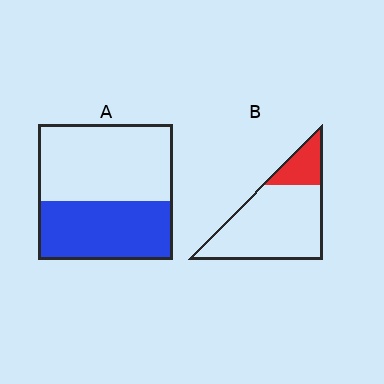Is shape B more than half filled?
No.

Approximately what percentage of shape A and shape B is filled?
A is approximately 45% and B is approximately 20%.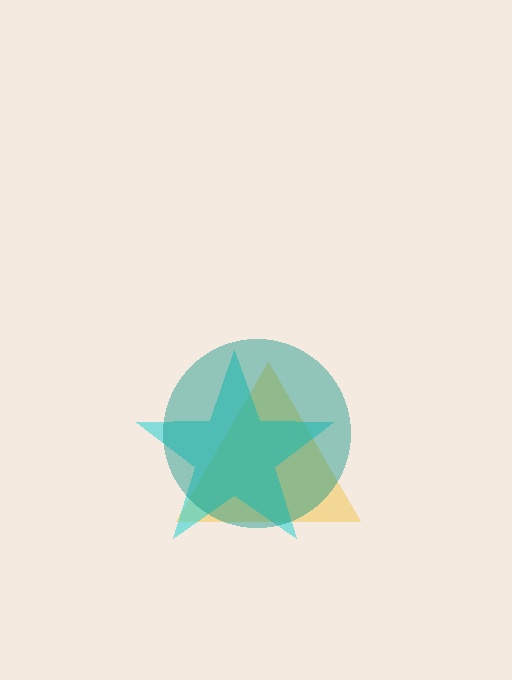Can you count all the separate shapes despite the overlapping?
Yes, there are 3 separate shapes.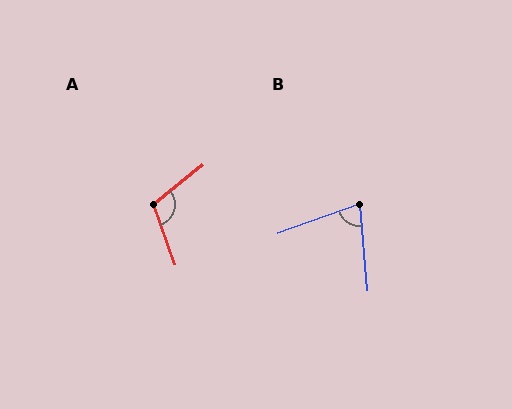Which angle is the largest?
A, at approximately 109 degrees.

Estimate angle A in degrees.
Approximately 109 degrees.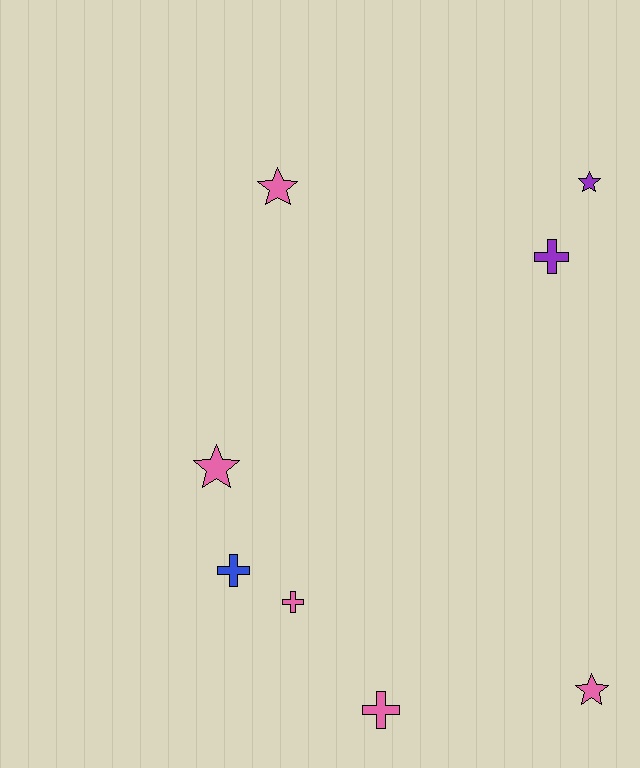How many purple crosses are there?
There is 1 purple cross.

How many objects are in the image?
There are 8 objects.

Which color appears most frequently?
Pink, with 5 objects.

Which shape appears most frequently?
Cross, with 4 objects.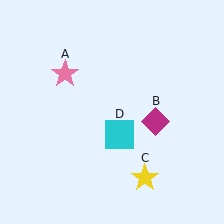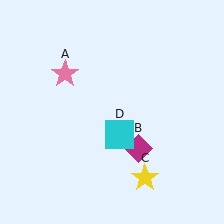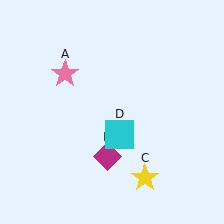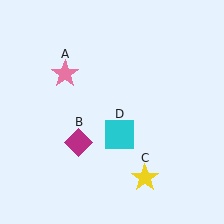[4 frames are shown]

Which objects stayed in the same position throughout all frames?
Pink star (object A) and yellow star (object C) and cyan square (object D) remained stationary.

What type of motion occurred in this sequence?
The magenta diamond (object B) rotated clockwise around the center of the scene.